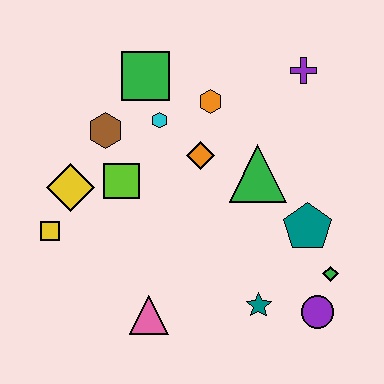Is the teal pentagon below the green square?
Yes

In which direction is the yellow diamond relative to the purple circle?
The yellow diamond is to the left of the purple circle.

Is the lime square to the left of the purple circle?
Yes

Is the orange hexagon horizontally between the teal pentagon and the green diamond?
No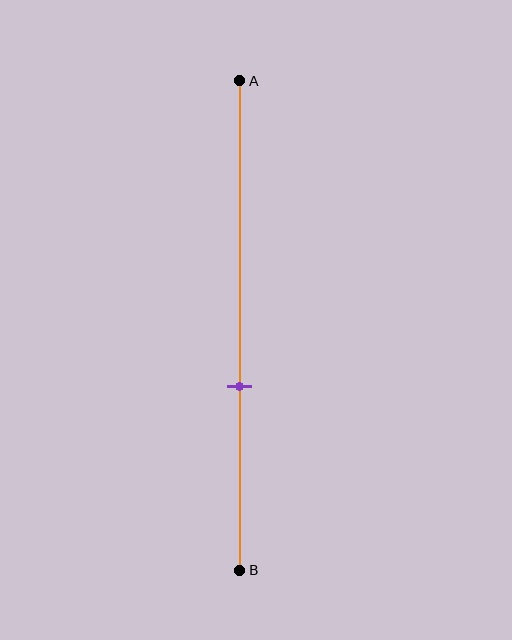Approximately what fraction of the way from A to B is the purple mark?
The purple mark is approximately 60% of the way from A to B.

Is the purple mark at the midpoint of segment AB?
No, the mark is at about 60% from A, not at the 50% midpoint.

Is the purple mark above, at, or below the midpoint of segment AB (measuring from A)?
The purple mark is below the midpoint of segment AB.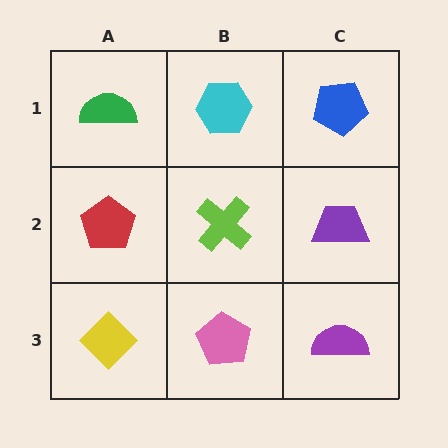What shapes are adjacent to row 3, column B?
A lime cross (row 2, column B), a yellow diamond (row 3, column A), a purple semicircle (row 3, column C).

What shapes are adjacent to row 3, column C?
A purple trapezoid (row 2, column C), a pink pentagon (row 3, column B).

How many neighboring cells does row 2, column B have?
4.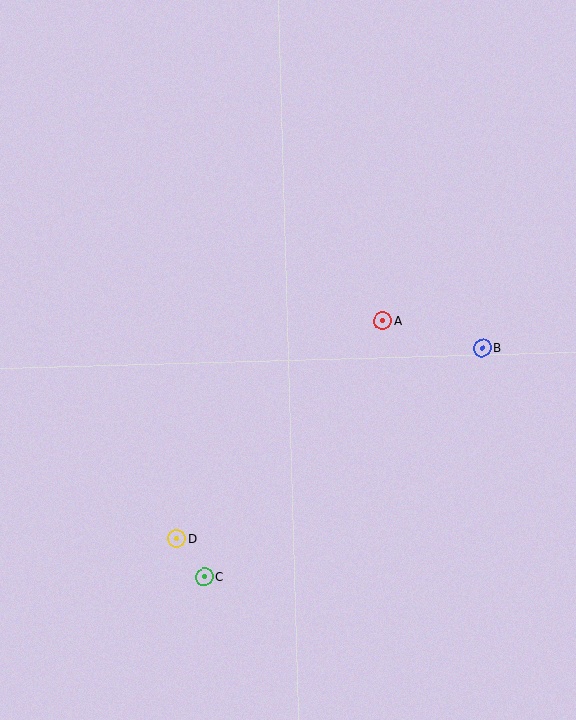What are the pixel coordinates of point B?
Point B is at (482, 348).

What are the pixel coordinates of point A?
Point A is at (383, 321).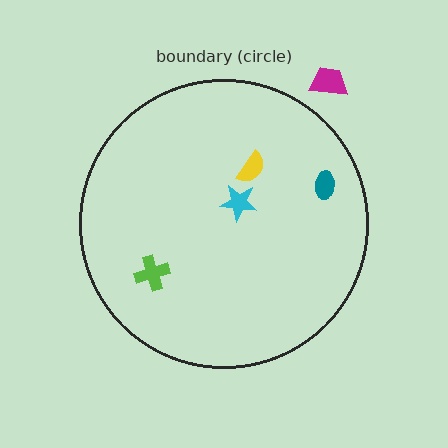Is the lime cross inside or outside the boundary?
Inside.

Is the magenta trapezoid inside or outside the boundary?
Outside.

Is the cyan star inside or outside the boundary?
Inside.